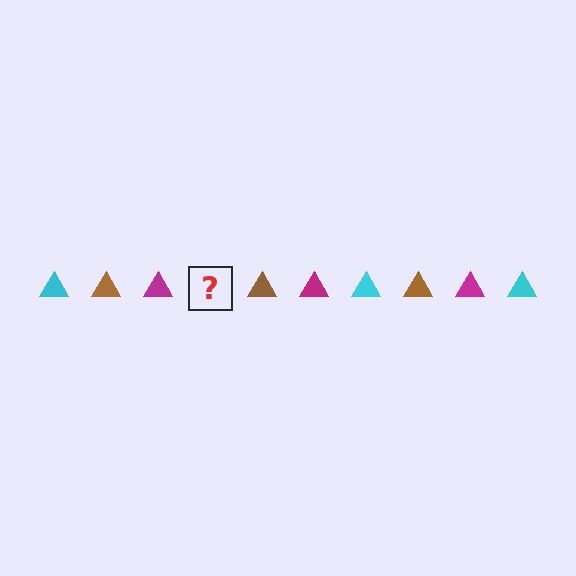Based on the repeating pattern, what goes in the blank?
The blank should be a cyan triangle.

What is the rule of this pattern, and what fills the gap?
The rule is that the pattern cycles through cyan, brown, magenta triangles. The gap should be filled with a cyan triangle.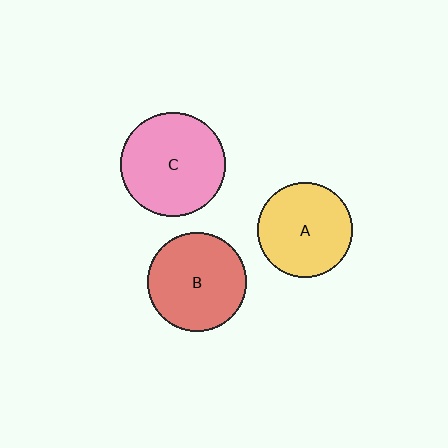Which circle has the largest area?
Circle C (pink).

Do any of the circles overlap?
No, none of the circles overlap.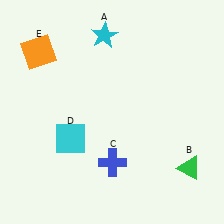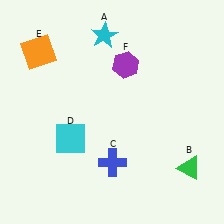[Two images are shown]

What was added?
A purple hexagon (F) was added in Image 2.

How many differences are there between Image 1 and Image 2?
There is 1 difference between the two images.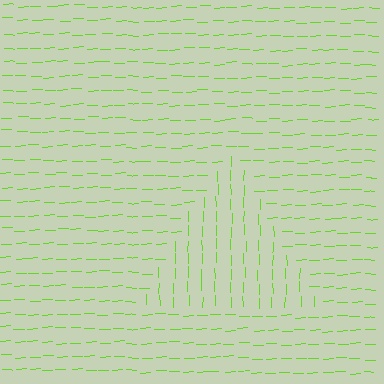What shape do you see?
I see a triangle.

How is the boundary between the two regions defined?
The boundary is defined purely by a change in line orientation (approximately 88 degrees difference). All lines are the same color and thickness.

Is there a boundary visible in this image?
Yes, there is a texture boundary formed by a change in line orientation.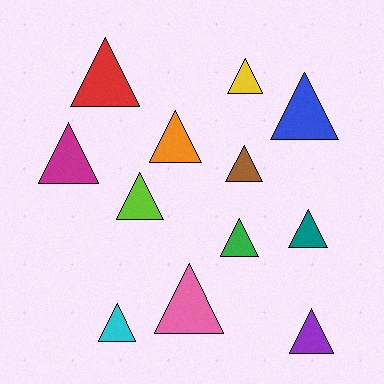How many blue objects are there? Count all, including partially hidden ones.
There is 1 blue object.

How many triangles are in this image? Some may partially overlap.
There are 12 triangles.